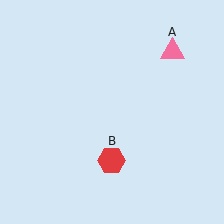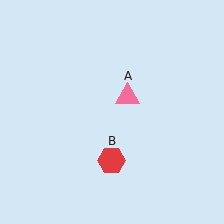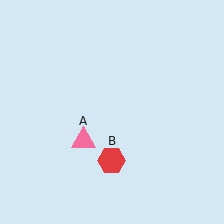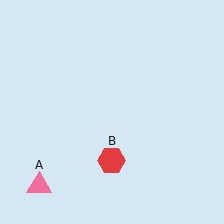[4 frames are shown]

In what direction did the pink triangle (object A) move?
The pink triangle (object A) moved down and to the left.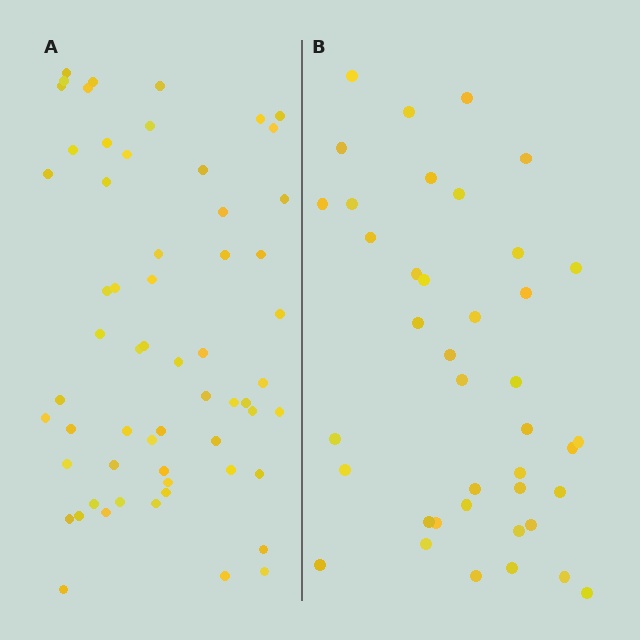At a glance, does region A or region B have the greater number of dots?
Region A (the left region) has more dots.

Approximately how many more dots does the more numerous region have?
Region A has approximately 20 more dots than region B.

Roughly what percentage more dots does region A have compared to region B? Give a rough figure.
About 50% more.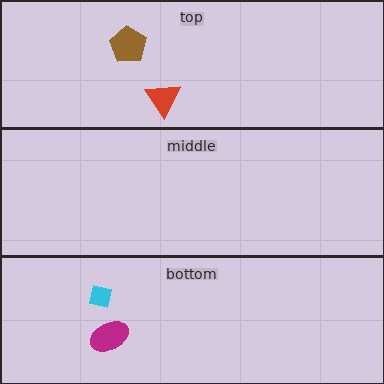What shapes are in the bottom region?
The magenta ellipse, the cyan square.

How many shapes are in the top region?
2.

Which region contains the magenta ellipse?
The bottom region.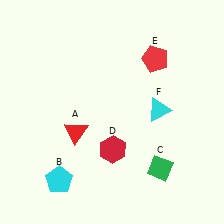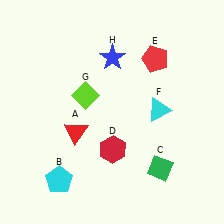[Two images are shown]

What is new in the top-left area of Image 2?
A lime diamond (G) was added in the top-left area of Image 2.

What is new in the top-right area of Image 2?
A blue star (H) was added in the top-right area of Image 2.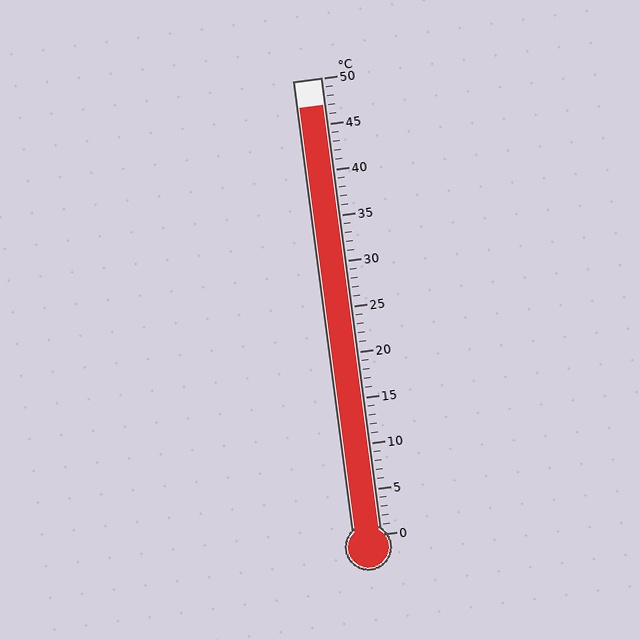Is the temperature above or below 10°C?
The temperature is above 10°C.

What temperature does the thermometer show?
The thermometer shows approximately 47°C.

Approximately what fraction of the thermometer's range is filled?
The thermometer is filled to approximately 95% of its range.